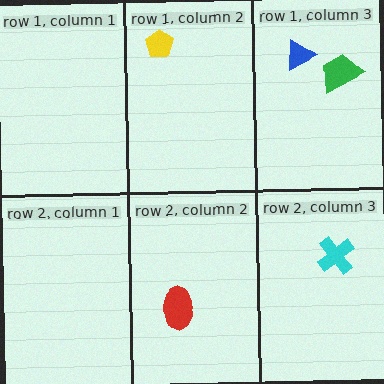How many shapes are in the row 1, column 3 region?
2.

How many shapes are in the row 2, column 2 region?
1.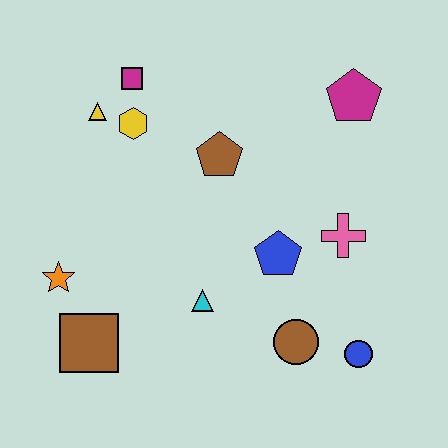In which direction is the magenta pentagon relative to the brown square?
The magenta pentagon is to the right of the brown square.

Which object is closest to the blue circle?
The brown circle is closest to the blue circle.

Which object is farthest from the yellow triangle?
The blue circle is farthest from the yellow triangle.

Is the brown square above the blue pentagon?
No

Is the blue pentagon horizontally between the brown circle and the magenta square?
Yes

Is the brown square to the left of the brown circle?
Yes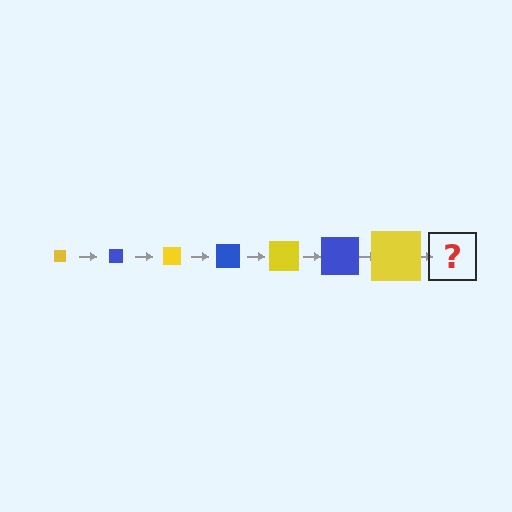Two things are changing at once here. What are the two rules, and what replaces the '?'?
The two rules are that the square grows larger each step and the color cycles through yellow and blue. The '?' should be a blue square, larger than the previous one.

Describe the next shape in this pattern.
It should be a blue square, larger than the previous one.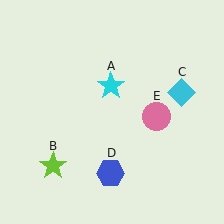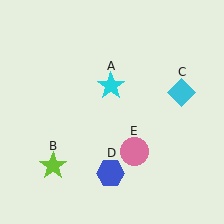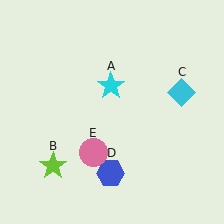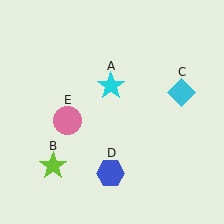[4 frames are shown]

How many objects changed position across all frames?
1 object changed position: pink circle (object E).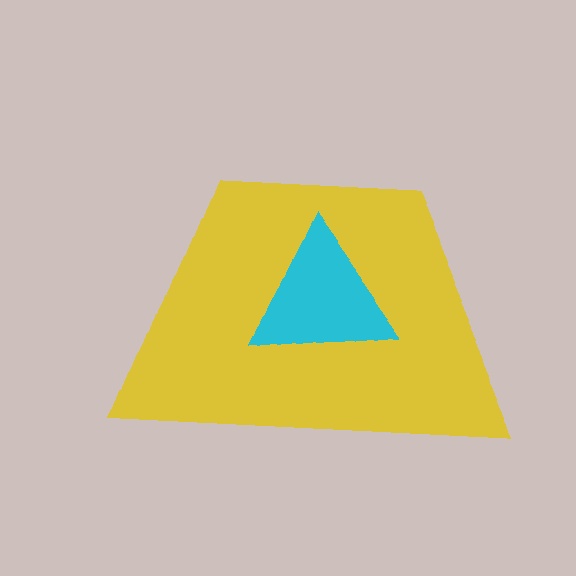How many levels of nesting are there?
2.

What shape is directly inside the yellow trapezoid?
The cyan triangle.